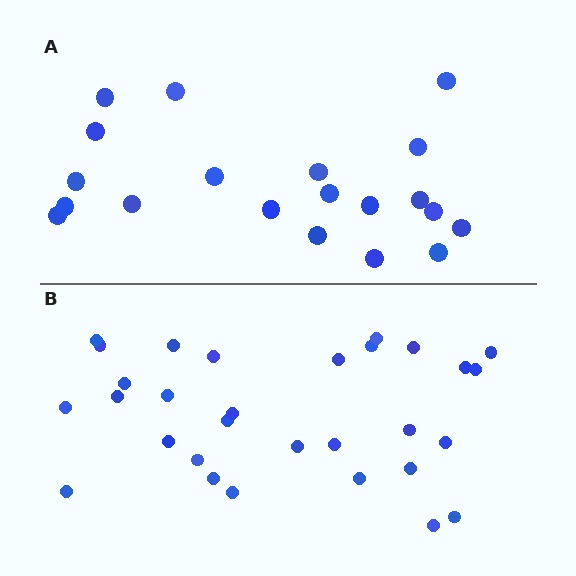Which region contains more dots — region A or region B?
Region B (the bottom region) has more dots.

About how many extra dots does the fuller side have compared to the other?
Region B has roughly 10 or so more dots than region A.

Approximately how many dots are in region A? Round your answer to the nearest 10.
About 20 dots.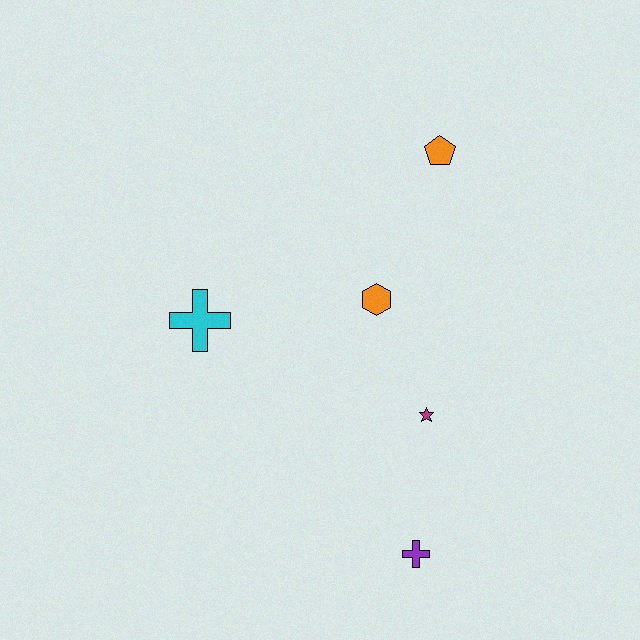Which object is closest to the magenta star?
The orange hexagon is closest to the magenta star.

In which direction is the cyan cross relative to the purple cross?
The cyan cross is above the purple cross.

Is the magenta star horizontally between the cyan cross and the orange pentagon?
Yes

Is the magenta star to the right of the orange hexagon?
Yes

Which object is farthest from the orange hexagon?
The purple cross is farthest from the orange hexagon.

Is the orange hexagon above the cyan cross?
Yes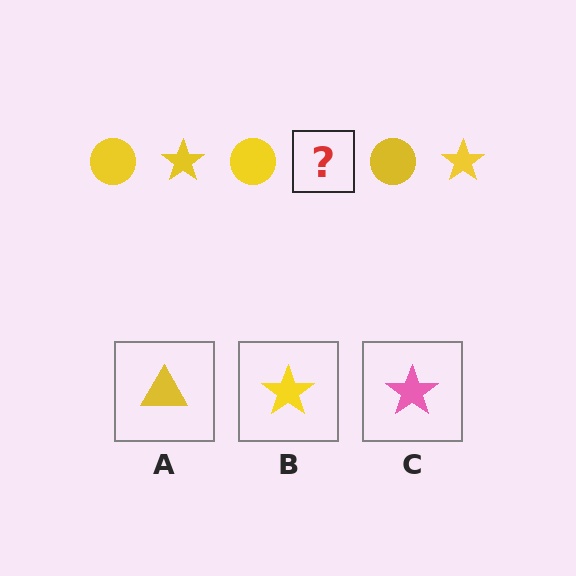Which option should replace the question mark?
Option B.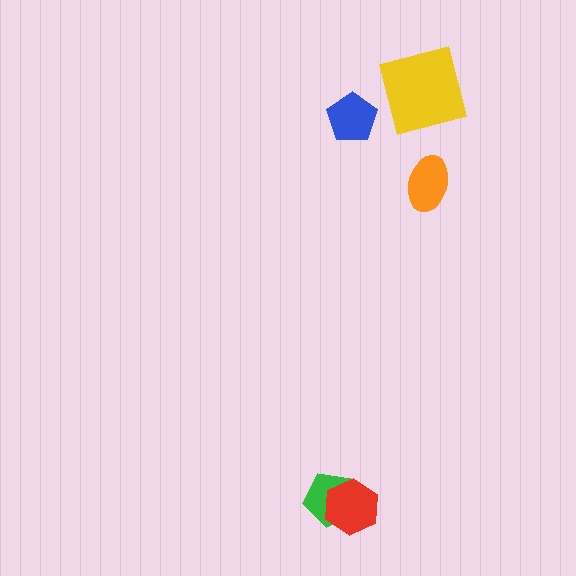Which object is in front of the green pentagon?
The red hexagon is in front of the green pentagon.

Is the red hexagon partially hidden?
No, no other shape covers it.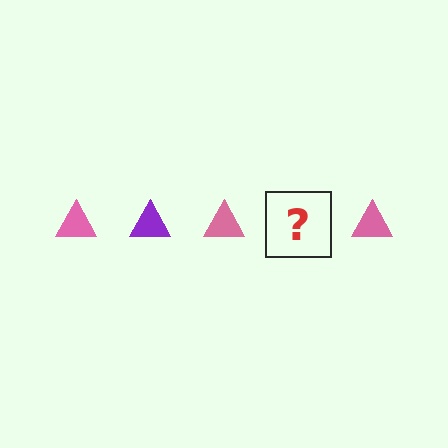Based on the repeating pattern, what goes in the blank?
The blank should be a purple triangle.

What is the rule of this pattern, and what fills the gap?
The rule is that the pattern cycles through pink, purple triangles. The gap should be filled with a purple triangle.